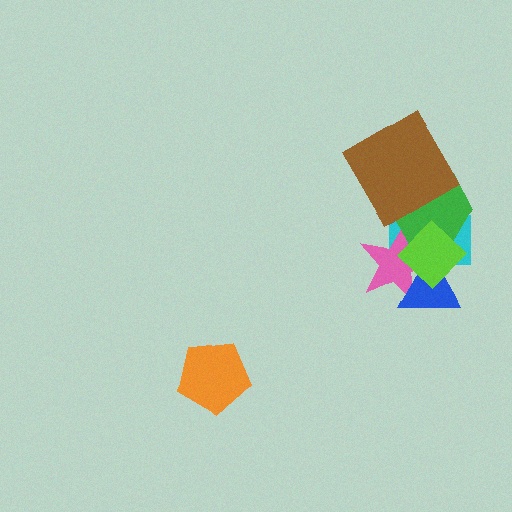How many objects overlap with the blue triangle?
3 objects overlap with the blue triangle.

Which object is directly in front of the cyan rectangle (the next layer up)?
The pink star is directly in front of the cyan rectangle.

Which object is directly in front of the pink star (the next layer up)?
The green hexagon is directly in front of the pink star.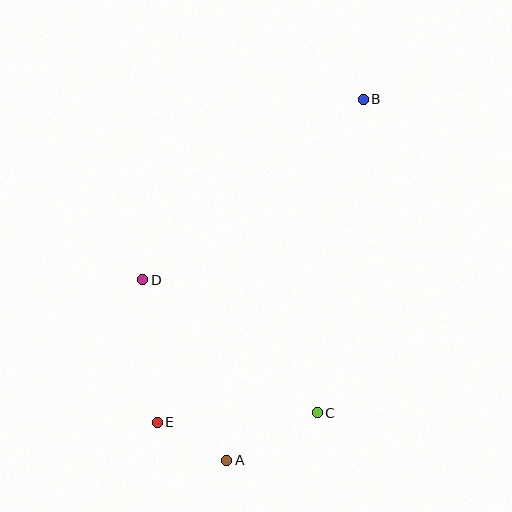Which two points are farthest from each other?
Points A and B are farthest from each other.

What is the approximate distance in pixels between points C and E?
The distance between C and E is approximately 160 pixels.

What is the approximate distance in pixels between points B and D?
The distance between B and D is approximately 285 pixels.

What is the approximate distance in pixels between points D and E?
The distance between D and E is approximately 143 pixels.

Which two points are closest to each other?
Points A and E are closest to each other.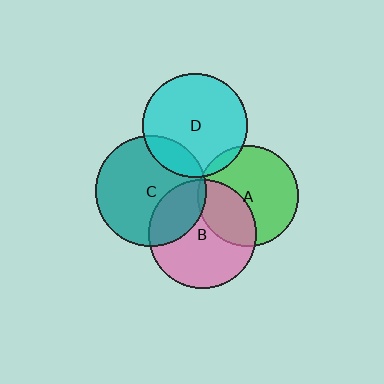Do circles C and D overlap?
Yes.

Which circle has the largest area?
Circle C (teal).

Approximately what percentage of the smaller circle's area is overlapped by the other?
Approximately 15%.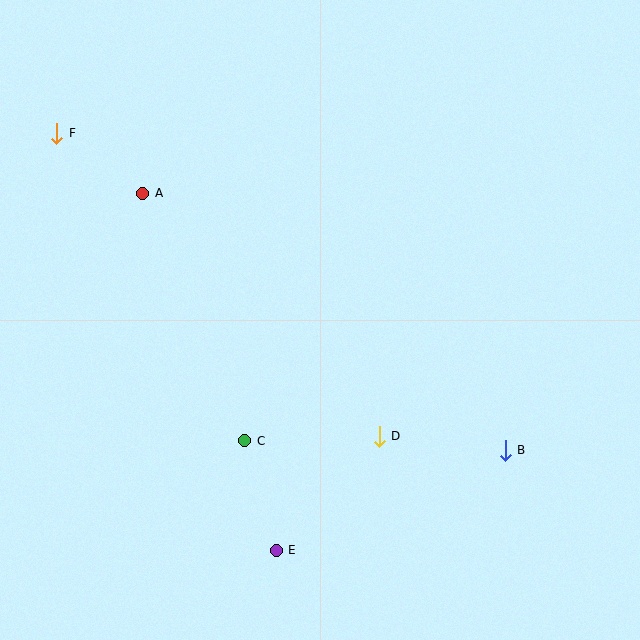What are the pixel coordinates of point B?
Point B is at (505, 450).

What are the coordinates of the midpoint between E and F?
The midpoint between E and F is at (166, 342).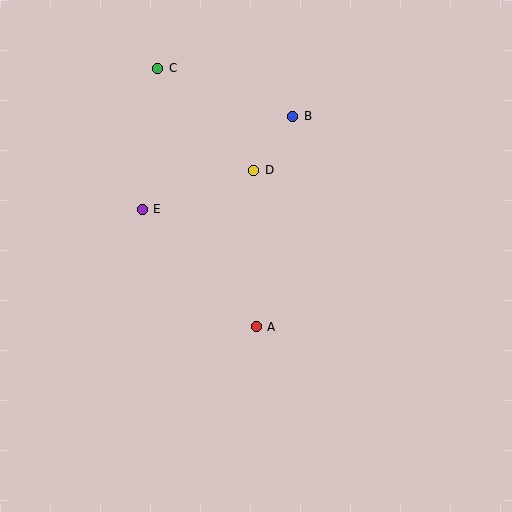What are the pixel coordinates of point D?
Point D is at (254, 170).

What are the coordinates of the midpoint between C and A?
The midpoint between C and A is at (207, 198).